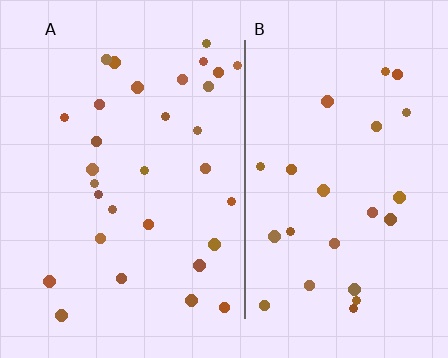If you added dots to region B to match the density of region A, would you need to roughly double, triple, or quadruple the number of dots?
Approximately double.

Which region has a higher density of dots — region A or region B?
A (the left).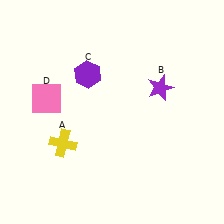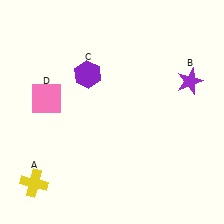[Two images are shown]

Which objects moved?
The objects that moved are: the yellow cross (A), the purple star (B).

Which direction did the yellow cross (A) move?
The yellow cross (A) moved down.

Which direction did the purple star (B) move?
The purple star (B) moved right.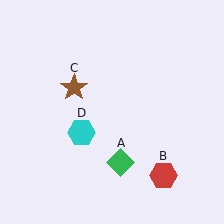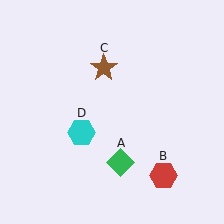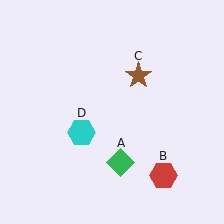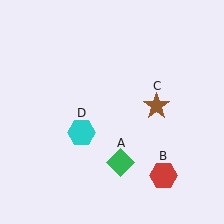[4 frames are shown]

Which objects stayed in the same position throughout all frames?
Green diamond (object A) and red hexagon (object B) and cyan hexagon (object D) remained stationary.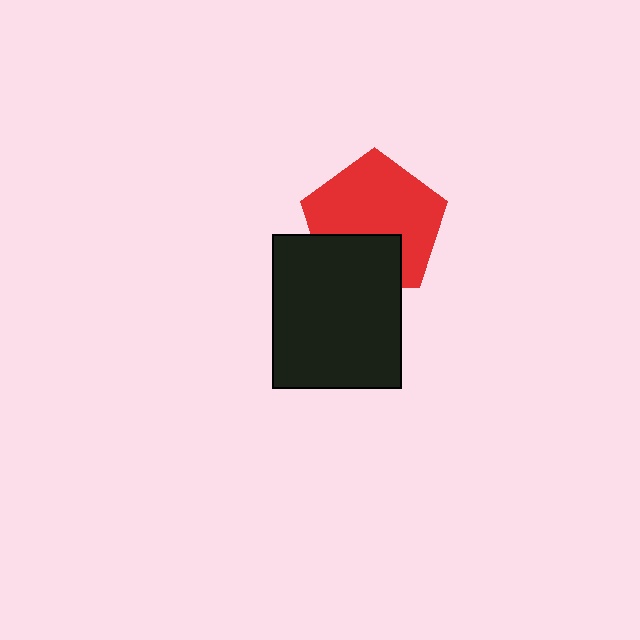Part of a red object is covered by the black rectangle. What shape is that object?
It is a pentagon.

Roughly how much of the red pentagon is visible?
Most of it is visible (roughly 69%).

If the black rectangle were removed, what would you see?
You would see the complete red pentagon.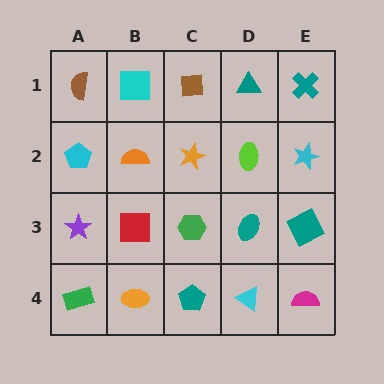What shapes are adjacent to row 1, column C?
An orange star (row 2, column C), a cyan square (row 1, column B), a teal triangle (row 1, column D).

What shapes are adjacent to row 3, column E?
A cyan star (row 2, column E), a magenta semicircle (row 4, column E), a teal ellipse (row 3, column D).